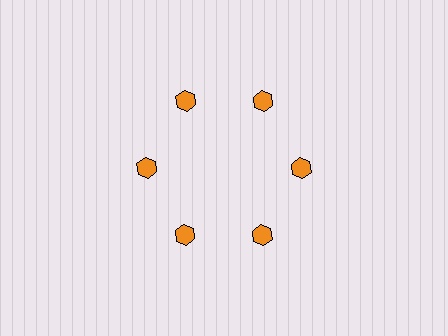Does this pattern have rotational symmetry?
Yes, this pattern has 6-fold rotational symmetry. It looks the same after rotating 60 degrees around the center.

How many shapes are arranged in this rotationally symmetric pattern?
There are 6 shapes, arranged in 6 groups of 1.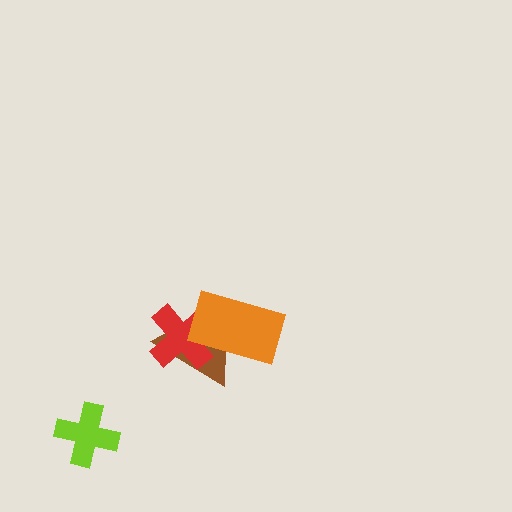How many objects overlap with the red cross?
2 objects overlap with the red cross.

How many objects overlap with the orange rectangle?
2 objects overlap with the orange rectangle.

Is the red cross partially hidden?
Yes, it is partially covered by another shape.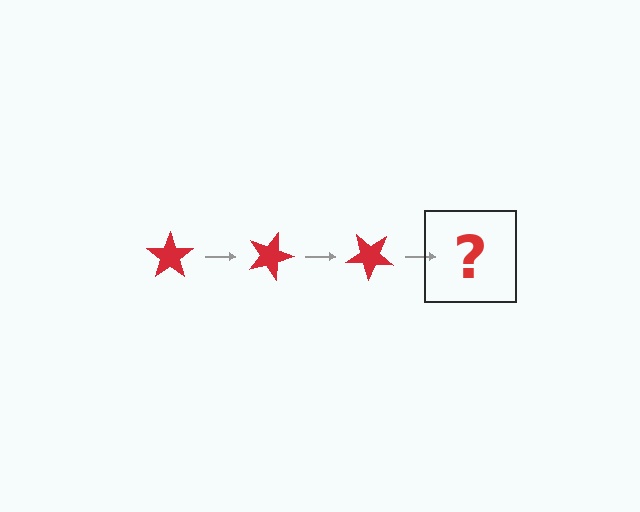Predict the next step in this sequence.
The next step is a red star rotated 60 degrees.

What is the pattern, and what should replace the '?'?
The pattern is that the star rotates 20 degrees each step. The '?' should be a red star rotated 60 degrees.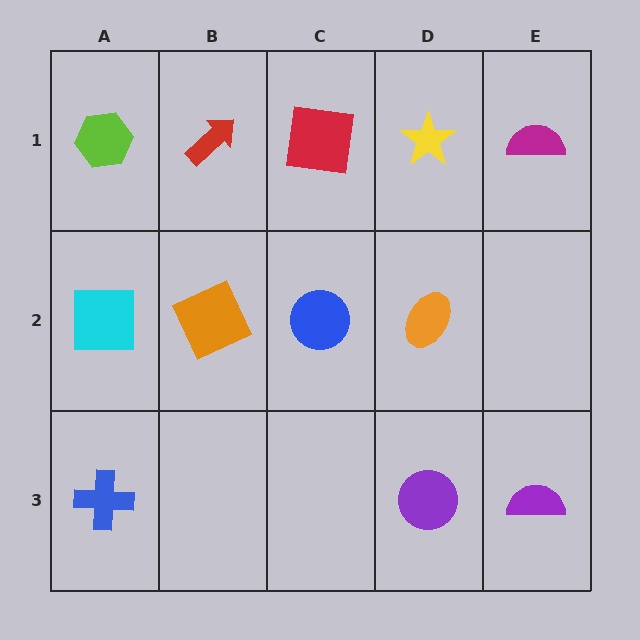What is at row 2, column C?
A blue circle.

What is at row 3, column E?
A purple semicircle.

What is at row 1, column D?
A yellow star.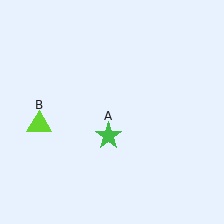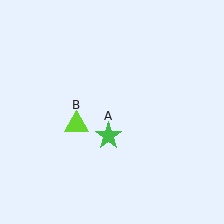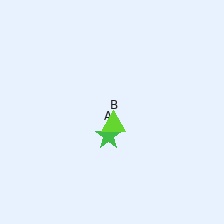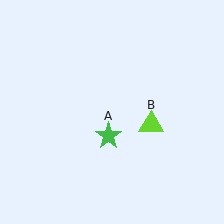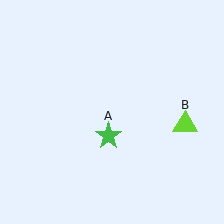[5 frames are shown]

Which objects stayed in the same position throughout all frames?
Green star (object A) remained stationary.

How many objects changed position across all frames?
1 object changed position: lime triangle (object B).